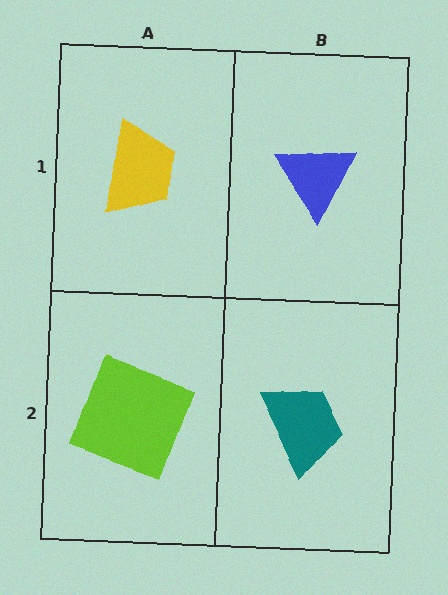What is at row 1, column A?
A yellow trapezoid.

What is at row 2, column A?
A lime square.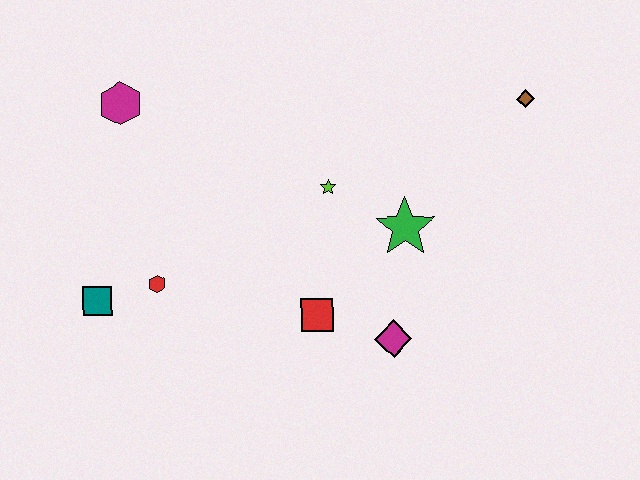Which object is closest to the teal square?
The red hexagon is closest to the teal square.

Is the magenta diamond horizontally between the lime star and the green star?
Yes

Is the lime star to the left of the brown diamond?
Yes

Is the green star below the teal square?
No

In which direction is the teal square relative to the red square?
The teal square is to the left of the red square.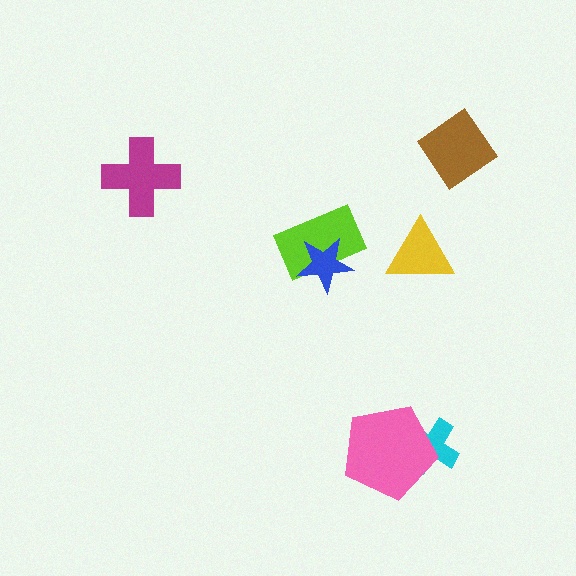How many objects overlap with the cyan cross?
1 object overlaps with the cyan cross.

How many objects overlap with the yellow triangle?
0 objects overlap with the yellow triangle.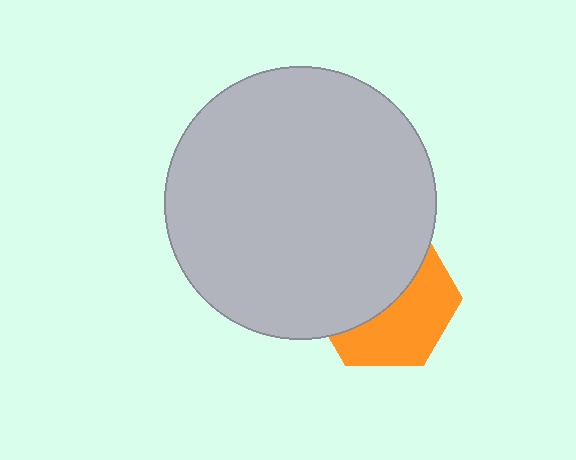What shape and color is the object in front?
The object in front is a light gray circle.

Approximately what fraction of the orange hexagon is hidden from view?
Roughly 53% of the orange hexagon is hidden behind the light gray circle.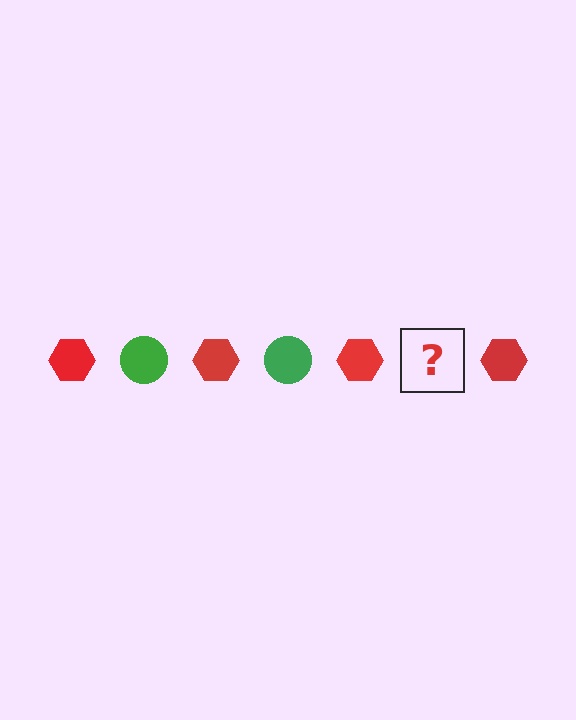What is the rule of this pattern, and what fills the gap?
The rule is that the pattern alternates between red hexagon and green circle. The gap should be filled with a green circle.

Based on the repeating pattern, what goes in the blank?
The blank should be a green circle.